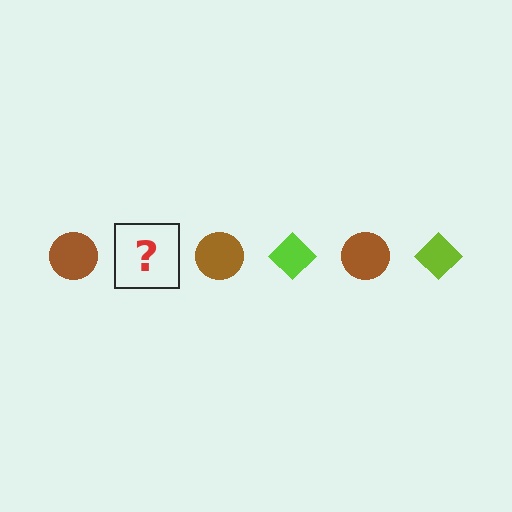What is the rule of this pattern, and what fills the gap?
The rule is that the pattern alternates between brown circle and lime diamond. The gap should be filled with a lime diamond.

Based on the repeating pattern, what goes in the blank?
The blank should be a lime diamond.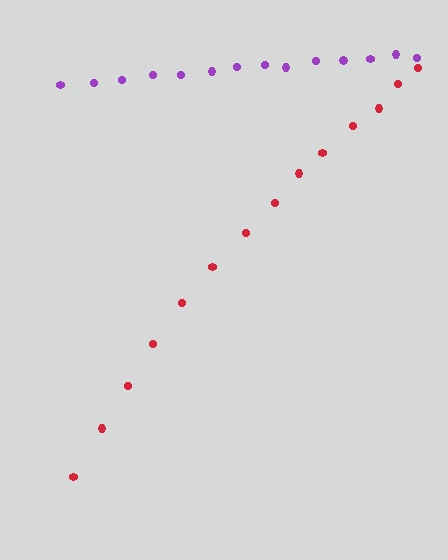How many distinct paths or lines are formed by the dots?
There are 2 distinct paths.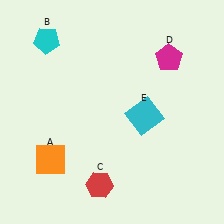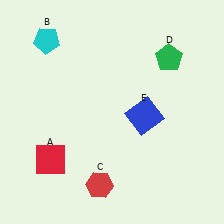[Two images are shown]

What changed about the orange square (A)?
In Image 1, A is orange. In Image 2, it changed to red.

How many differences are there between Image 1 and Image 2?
There are 3 differences between the two images.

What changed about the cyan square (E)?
In Image 1, E is cyan. In Image 2, it changed to blue.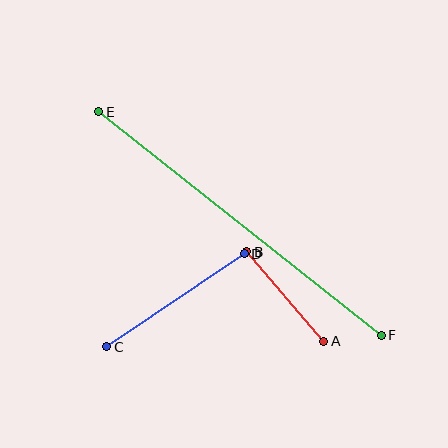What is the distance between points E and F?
The distance is approximately 360 pixels.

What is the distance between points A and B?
The distance is approximately 118 pixels.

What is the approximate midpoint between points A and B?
The midpoint is at approximately (285, 297) pixels.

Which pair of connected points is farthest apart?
Points E and F are farthest apart.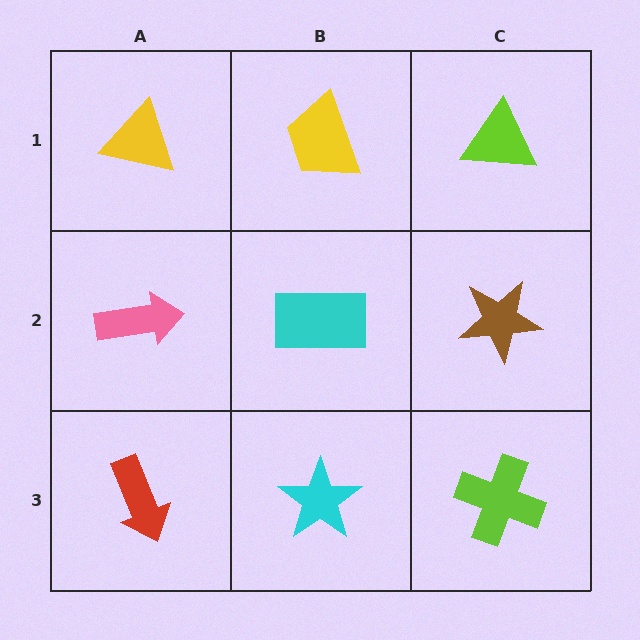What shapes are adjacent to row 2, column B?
A yellow trapezoid (row 1, column B), a cyan star (row 3, column B), a pink arrow (row 2, column A), a brown star (row 2, column C).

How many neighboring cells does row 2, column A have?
3.